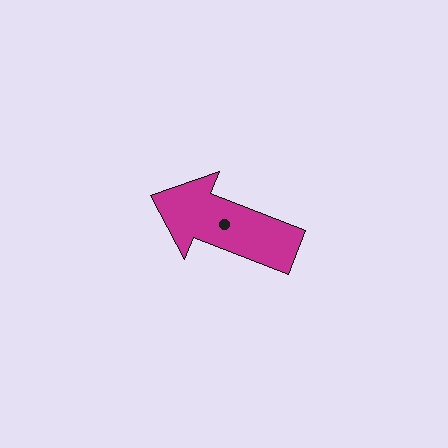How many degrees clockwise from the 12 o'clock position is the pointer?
Approximately 291 degrees.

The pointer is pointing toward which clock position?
Roughly 10 o'clock.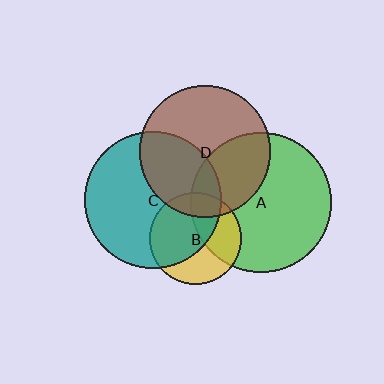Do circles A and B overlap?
Yes.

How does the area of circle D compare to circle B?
Approximately 2.0 times.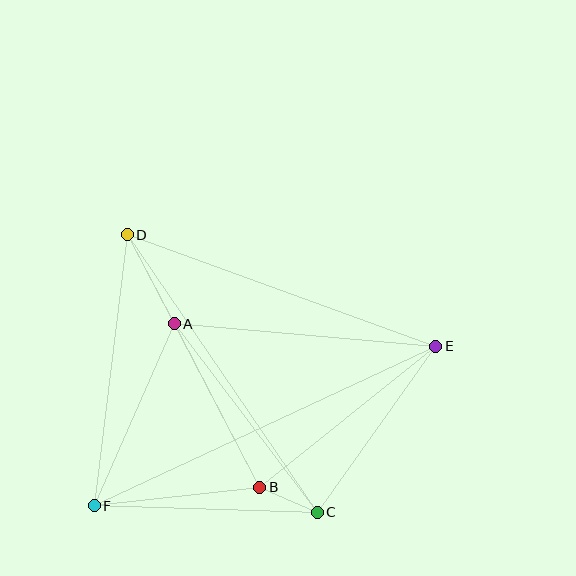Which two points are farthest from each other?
Points E and F are farthest from each other.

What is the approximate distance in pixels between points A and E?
The distance between A and E is approximately 262 pixels.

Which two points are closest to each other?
Points B and C are closest to each other.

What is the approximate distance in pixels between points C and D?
The distance between C and D is approximately 336 pixels.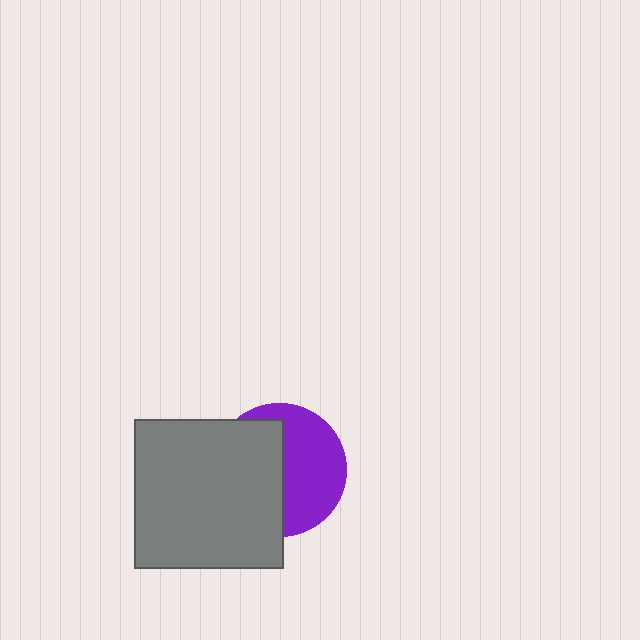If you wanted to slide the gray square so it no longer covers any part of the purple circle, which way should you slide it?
Slide it left — that is the most direct way to separate the two shapes.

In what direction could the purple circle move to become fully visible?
The purple circle could move right. That would shift it out from behind the gray square entirely.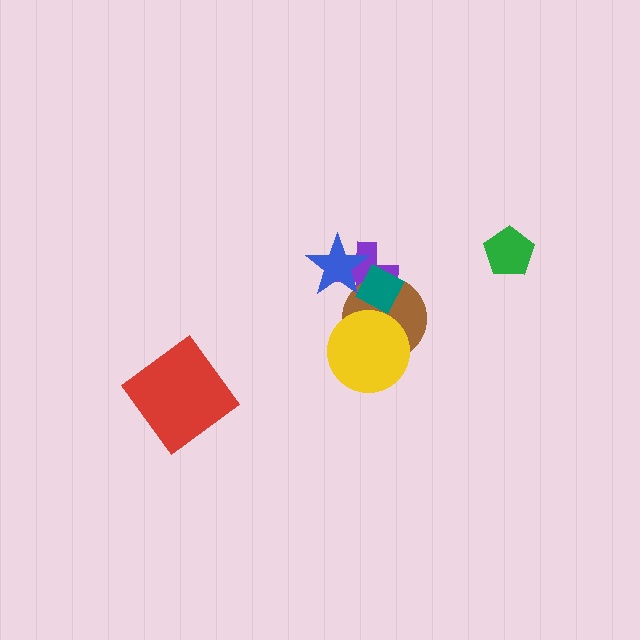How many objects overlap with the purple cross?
3 objects overlap with the purple cross.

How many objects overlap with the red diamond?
0 objects overlap with the red diamond.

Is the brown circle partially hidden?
Yes, it is partially covered by another shape.